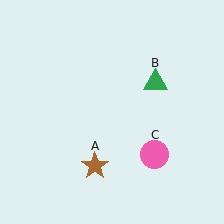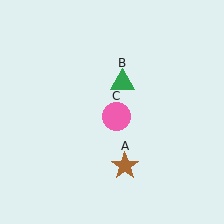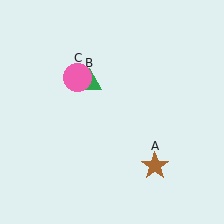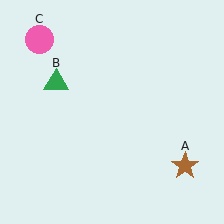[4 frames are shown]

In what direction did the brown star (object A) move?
The brown star (object A) moved right.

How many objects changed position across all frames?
3 objects changed position: brown star (object A), green triangle (object B), pink circle (object C).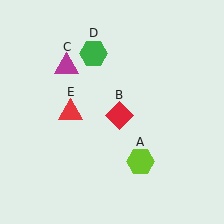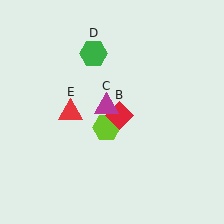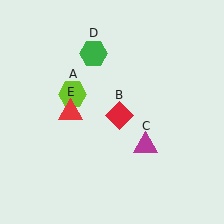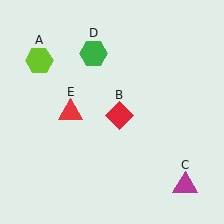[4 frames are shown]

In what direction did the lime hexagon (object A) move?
The lime hexagon (object A) moved up and to the left.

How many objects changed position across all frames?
2 objects changed position: lime hexagon (object A), magenta triangle (object C).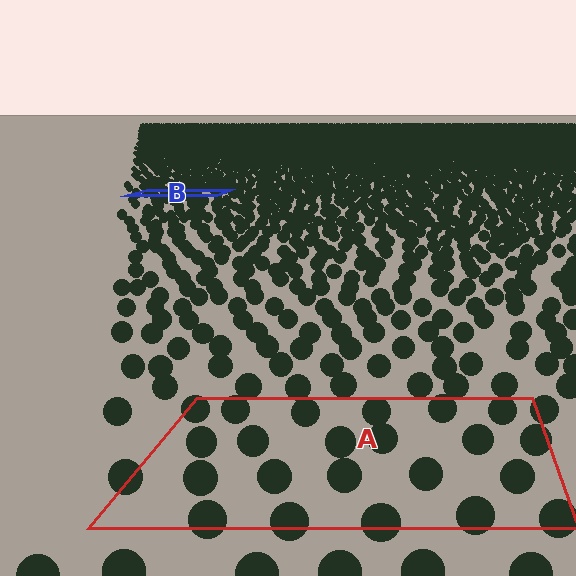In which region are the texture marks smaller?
The texture marks are smaller in region B, because it is farther away.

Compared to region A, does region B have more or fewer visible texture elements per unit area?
Region B has more texture elements per unit area — they are packed more densely because it is farther away.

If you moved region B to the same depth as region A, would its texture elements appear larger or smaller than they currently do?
They would appear larger. At a closer depth, the same texture elements are projected at a bigger on-screen size.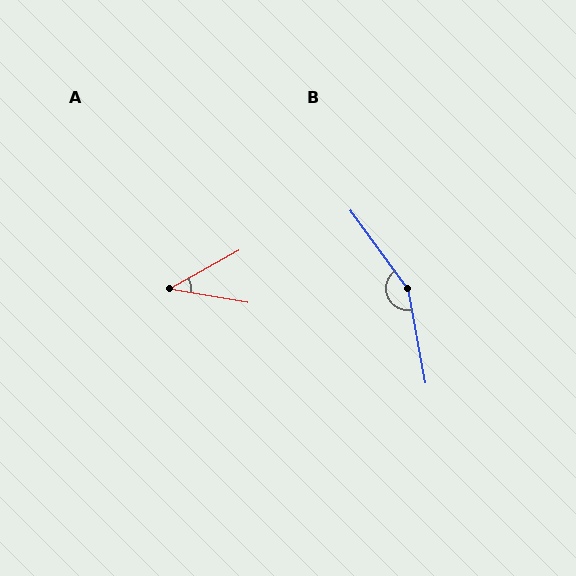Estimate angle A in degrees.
Approximately 39 degrees.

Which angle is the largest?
B, at approximately 154 degrees.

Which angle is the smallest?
A, at approximately 39 degrees.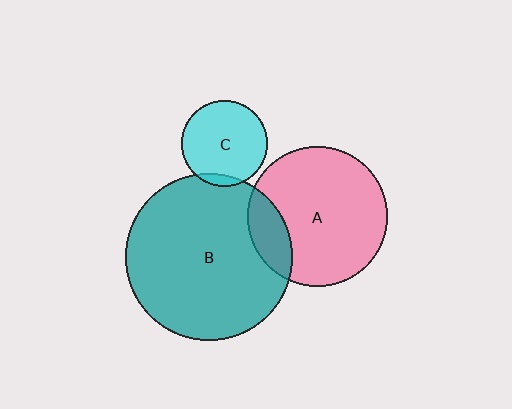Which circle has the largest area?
Circle B (teal).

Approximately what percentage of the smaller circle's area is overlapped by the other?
Approximately 5%.